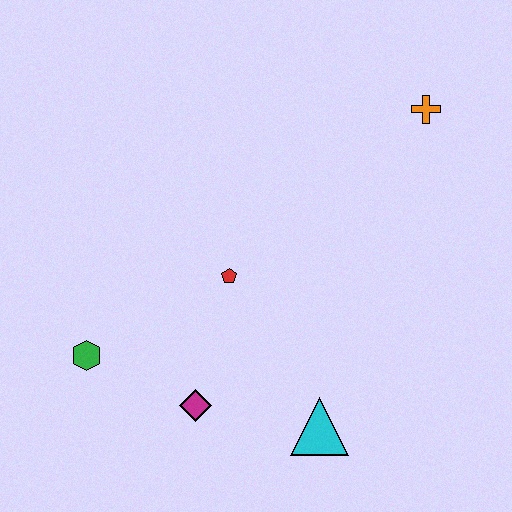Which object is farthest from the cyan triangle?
The orange cross is farthest from the cyan triangle.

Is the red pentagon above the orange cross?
No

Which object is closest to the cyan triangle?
The magenta diamond is closest to the cyan triangle.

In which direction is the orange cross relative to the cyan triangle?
The orange cross is above the cyan triangle.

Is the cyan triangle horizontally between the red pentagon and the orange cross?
Yes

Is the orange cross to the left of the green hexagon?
No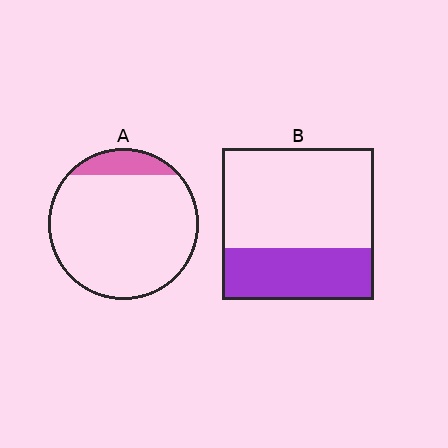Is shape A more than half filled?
No.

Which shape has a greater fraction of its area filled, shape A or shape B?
Shape B.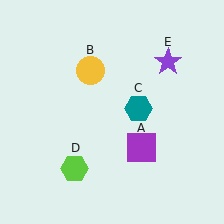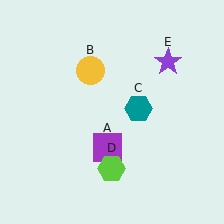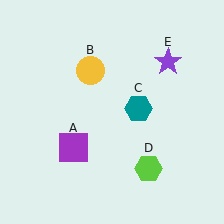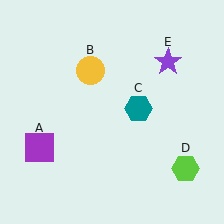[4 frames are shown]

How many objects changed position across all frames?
2 objects changed position: purple square (object A), lime hexagon (object D).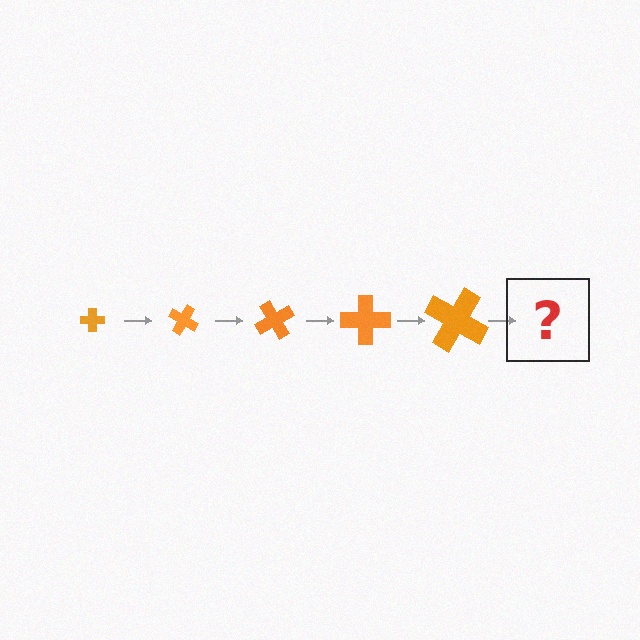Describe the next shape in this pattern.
It should be a cross, larger than the previous one and rotated 150 degrees from the start.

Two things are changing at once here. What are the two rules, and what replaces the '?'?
The two rules are that the cross grows larger each step and it rotates 30 degrees each step. The '?' should be a cross, larger than the previous one and rotated 150 degrees from the start.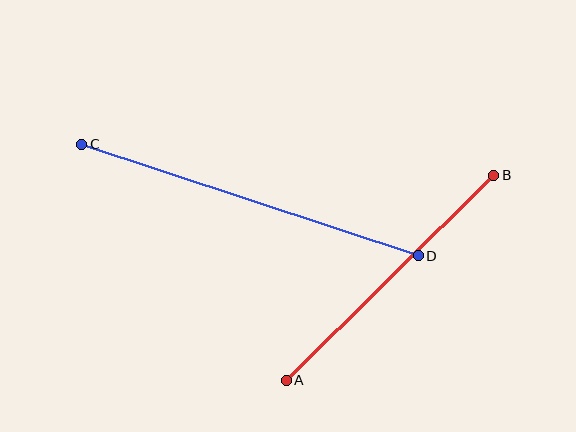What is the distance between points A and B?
The distance is approximately 292 pixels.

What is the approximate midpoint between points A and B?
The midpoint is at approximately (390, 278) pixels.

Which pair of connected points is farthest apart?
Points C and D are farthest apart.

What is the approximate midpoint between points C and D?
The midpoint is at approximately (250, 200) pixels.